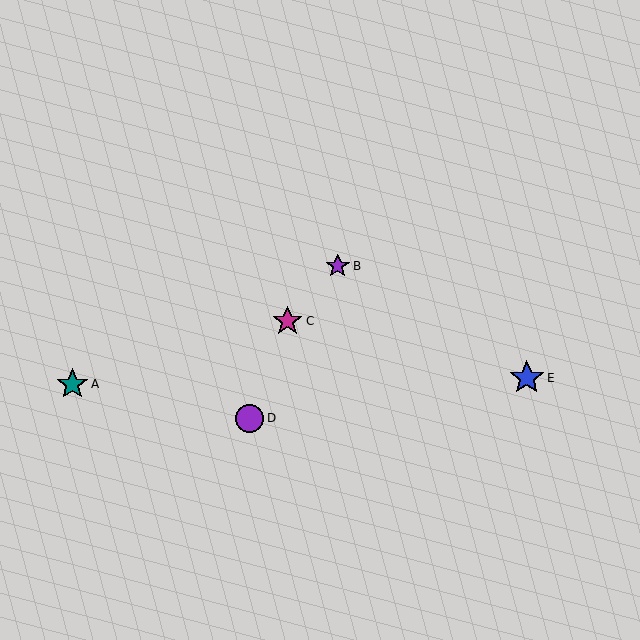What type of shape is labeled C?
Shape C is a magenta star.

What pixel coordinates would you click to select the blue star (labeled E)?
Click at (527, 378) to select the blue star E.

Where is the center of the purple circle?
The center of the purple circle is at (250, 418).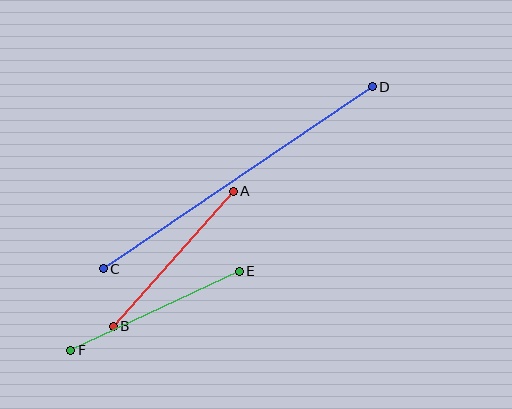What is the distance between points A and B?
The distance is approximately 181 pixels.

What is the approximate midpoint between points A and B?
The midpoint is at approximately (173, 259) pixels.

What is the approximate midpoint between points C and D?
The midpoint is at approximately (238, 178) pixels.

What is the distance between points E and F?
The distance is approximately 186 pixels.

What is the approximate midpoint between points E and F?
The midpoint is at approximately (155, 311) pixels.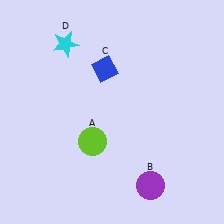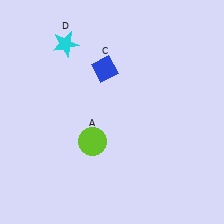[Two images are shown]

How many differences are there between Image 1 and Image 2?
There is 1 difference between the two images.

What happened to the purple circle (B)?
The purple circle (B) was removed in Image 2. It was in the bottom-right area of Image 1.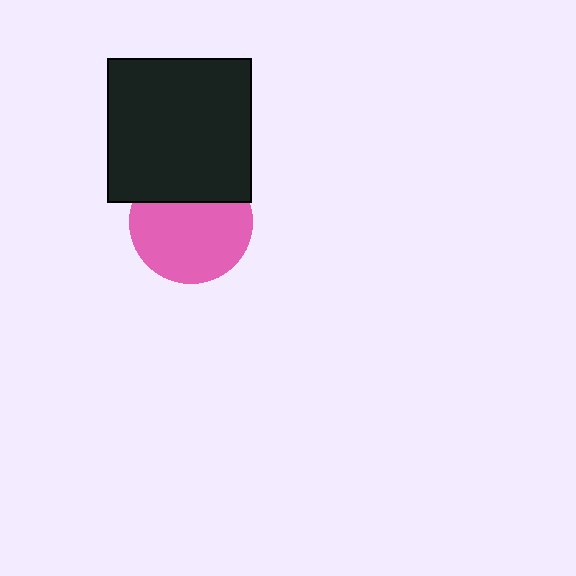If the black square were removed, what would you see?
You would see the complete pink circle.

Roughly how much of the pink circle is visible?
Most of it is visible (roughly 69%).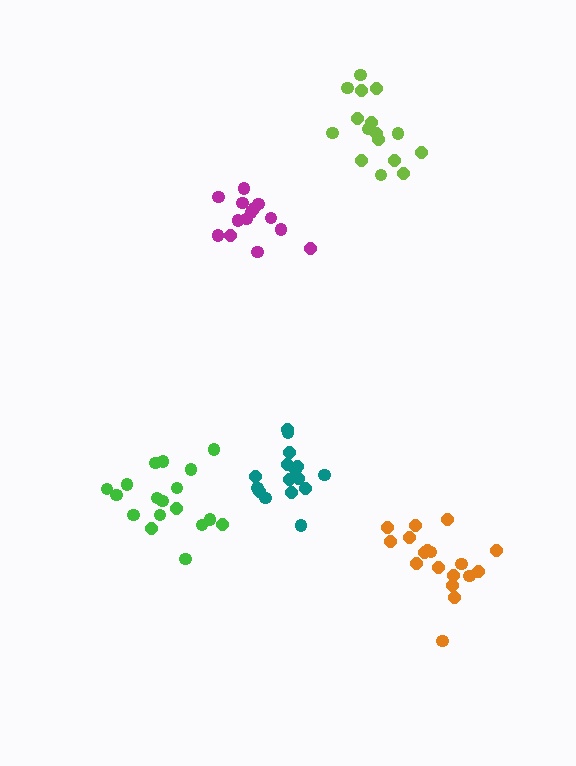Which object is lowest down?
The orange cluster is bottommost.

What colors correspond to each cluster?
The clusters are colored: magenta, green, lime, teal, orange.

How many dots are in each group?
Group 1: 14 dots, Group 2: 18 dots, Group 3: 17 dots, Group 4: 16 dots, Group 5: 18 dots (83 total).